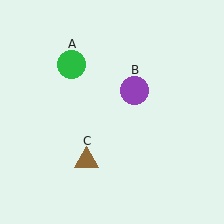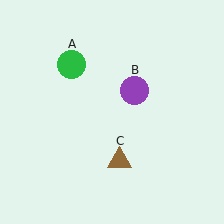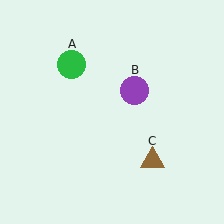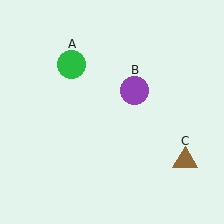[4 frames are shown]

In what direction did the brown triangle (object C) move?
The brown triangle (object C) moved right.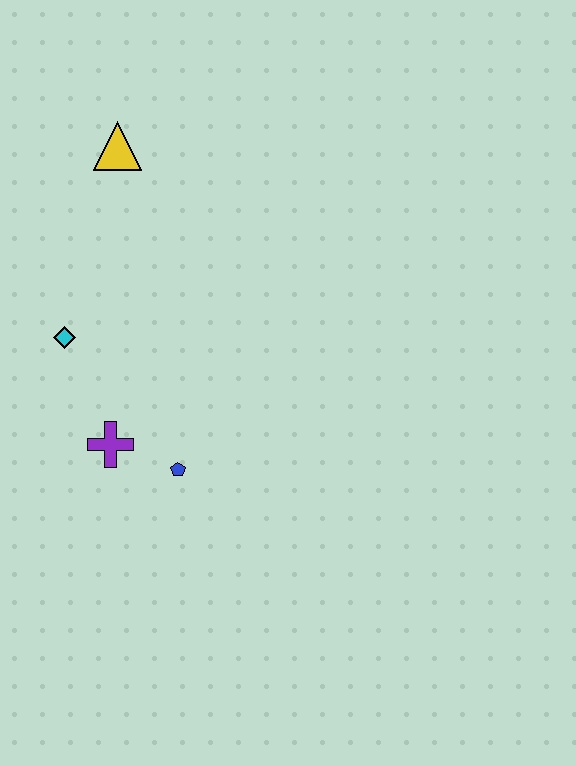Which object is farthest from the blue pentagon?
The yellow triangle is farthest from the blue pentagon.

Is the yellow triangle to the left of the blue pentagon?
Yes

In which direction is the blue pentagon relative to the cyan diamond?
The blue pentagon is below the cyan diamond.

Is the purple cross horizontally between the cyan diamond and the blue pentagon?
Yes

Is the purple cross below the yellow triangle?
Yes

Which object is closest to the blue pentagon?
The purple cross is closest to the blue pentagon.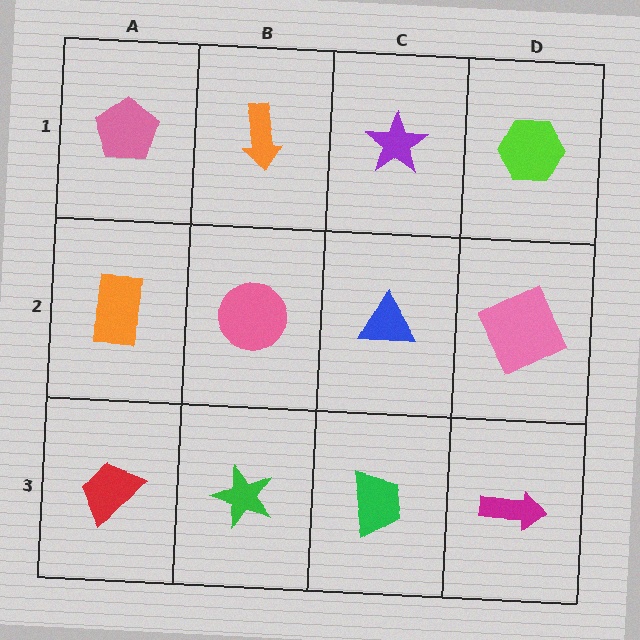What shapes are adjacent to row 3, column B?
A pink circle (row 2, column B), a red trapezoid (row 3, column A), a green trapezoid (row 3, column C).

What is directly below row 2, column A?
A red trapezoid.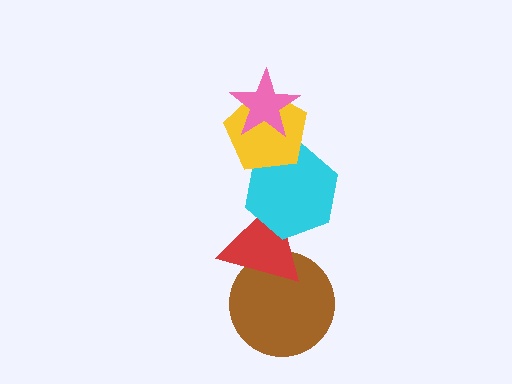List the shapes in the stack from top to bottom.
From top to bottom: the pink star, the yellow pentagon, the cyan hexagon, the red triangle, the brown circle.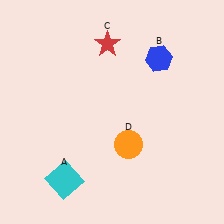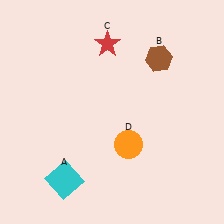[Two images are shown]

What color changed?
The hexagon (B) changed from blue in Image 1 to brown in Image 2.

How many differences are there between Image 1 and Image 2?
There is 1 difference between the two images.